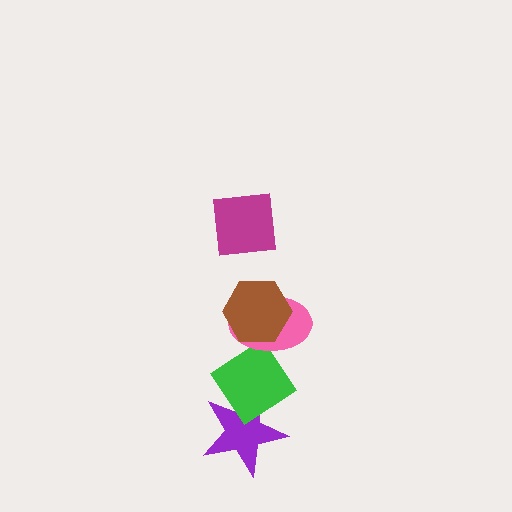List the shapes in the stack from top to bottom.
From top to bottom: the magenta square, the brown hexagon, the pink ellipse, the green diamond, the purple star.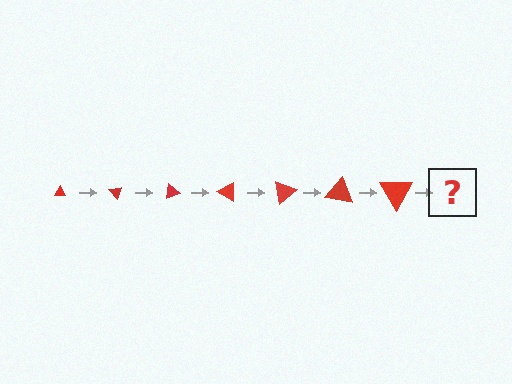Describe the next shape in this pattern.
It should be a triangle, larger than the previous one and rotated 350 degrees from the start.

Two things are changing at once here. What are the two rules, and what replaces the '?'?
The two rules are that the triangle grows larger each step and it rotates 50 degrees each step. The '?' should be a triangle, larger than the previous one and rotated 350 degrees from the start.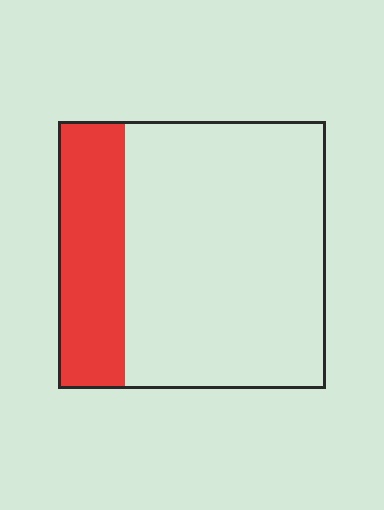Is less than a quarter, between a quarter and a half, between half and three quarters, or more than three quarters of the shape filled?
Between a quarter and a half.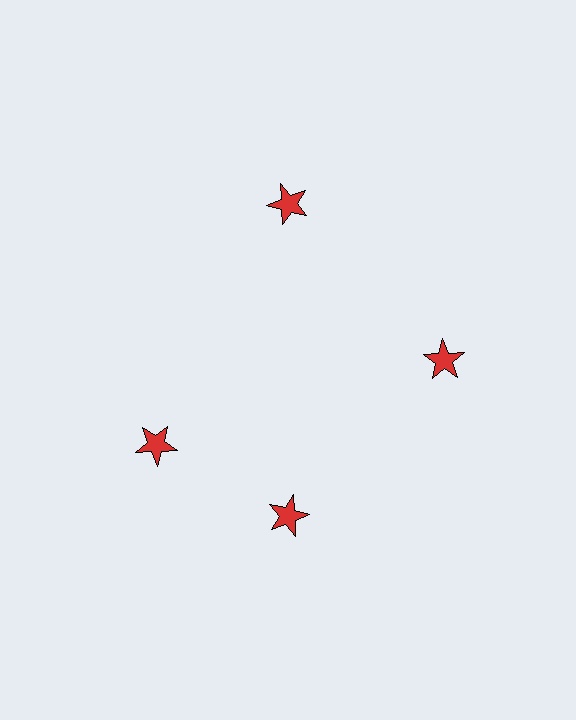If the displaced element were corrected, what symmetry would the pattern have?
It would have 4-fold rotational symmetry — the pattern would map onto itself every 90 degrees.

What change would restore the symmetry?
The symmetry would be restored by rotating it back into even spacing with its neighbors so that all 4 stars sit at equal angles and equal distance from the center.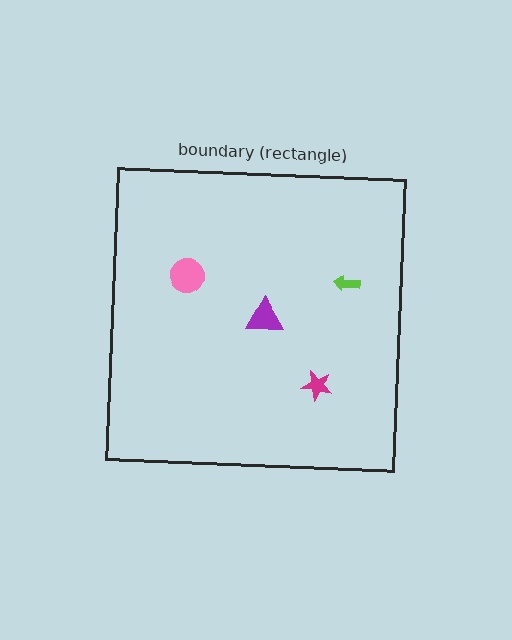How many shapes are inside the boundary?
4 inside, 0 outside.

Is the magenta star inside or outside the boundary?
Inside.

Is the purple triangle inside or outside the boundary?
Inside.